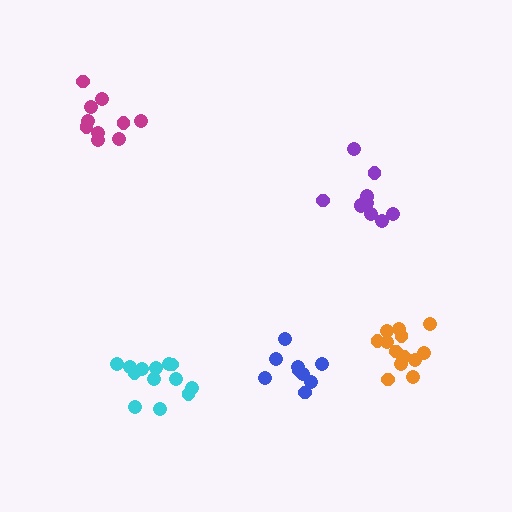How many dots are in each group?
Group 1: 9 dots, Group 2: 11 dots, Group 3: 10 dots, Group 4: 14 dots, Group 5: 13 dots (57 total).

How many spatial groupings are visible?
There are 5 spatial groupings.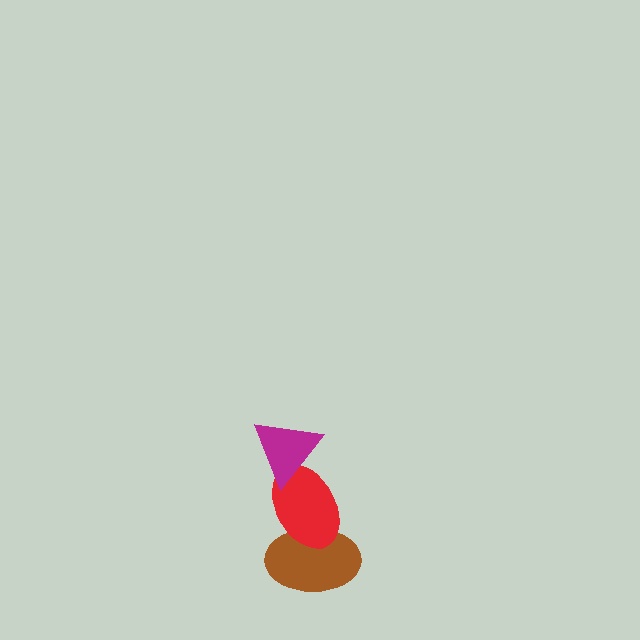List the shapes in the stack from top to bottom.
From top to bottom: the magenta triangle, the red ellipse, the brown ellipse.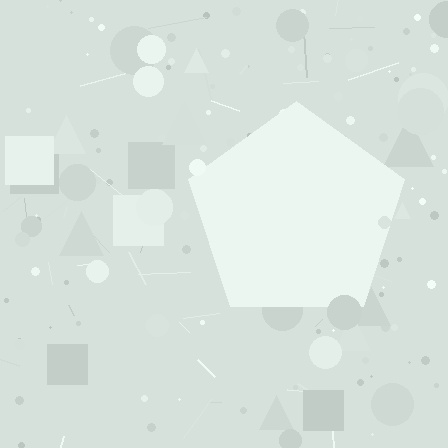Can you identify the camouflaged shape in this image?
The camouflaged shape is a pentagon.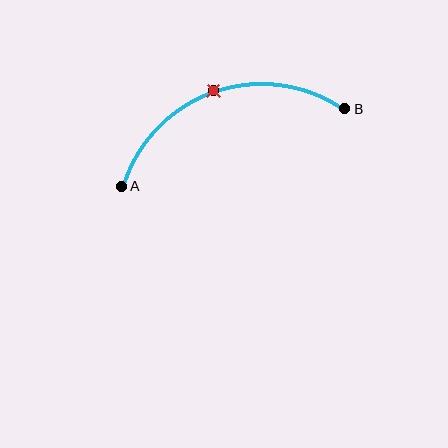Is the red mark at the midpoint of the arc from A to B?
Yes. The red mark lies on the arc at equal arc-length from both A and B — it is the arc midpoint.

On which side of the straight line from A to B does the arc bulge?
The arc bulges above the straight line connecting A and B.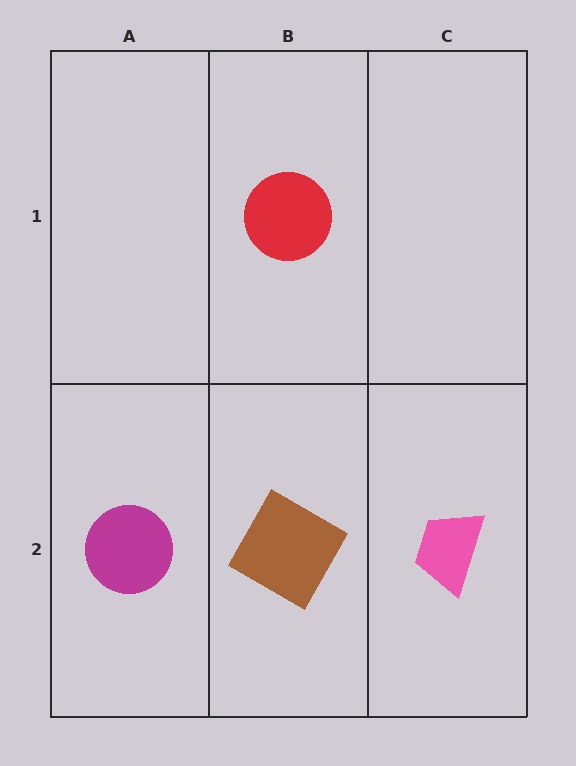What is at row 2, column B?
A brown square.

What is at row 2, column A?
A magenta circle.